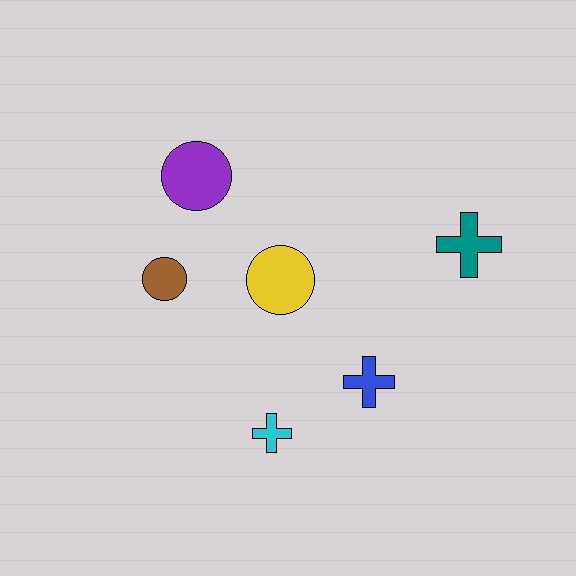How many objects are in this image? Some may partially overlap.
There are 6 objects.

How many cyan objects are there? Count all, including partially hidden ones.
There is 1 cyan object.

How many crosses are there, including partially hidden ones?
There are 3 crosses.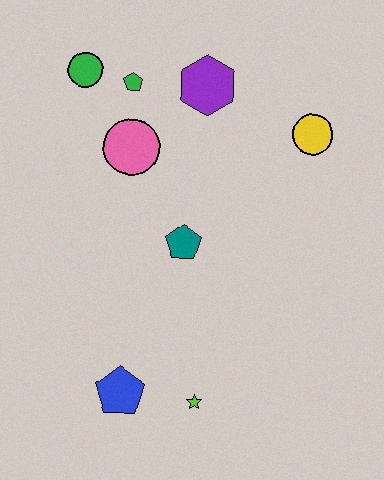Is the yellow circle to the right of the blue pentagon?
Yes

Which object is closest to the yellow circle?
The purple hexagon is closest to the yellow circle.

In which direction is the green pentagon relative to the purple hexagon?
The green pentagon is to the left of the purple hexagon.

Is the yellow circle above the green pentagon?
No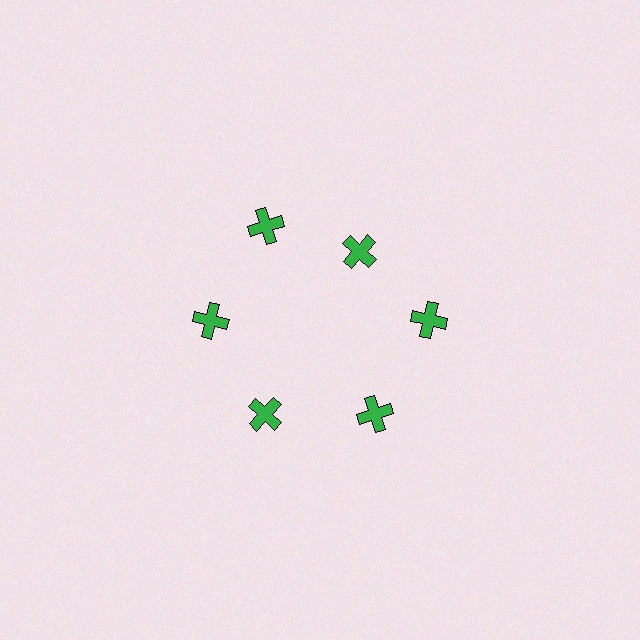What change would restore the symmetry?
The symmetry would be restored by moving it outward, back onto the ring so that all 6 crosses sit at equal angles and equal distance from the center.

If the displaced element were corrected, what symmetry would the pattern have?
It would have 6-fold rotational symmetry — the pattern would map onto itself every 60 degrees.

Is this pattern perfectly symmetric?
No. The 6 green crosses are arranged in a ring, but one element near the 1 o'clock position is pulled inward toward the center, breaking the 6-fold rotational symmetry.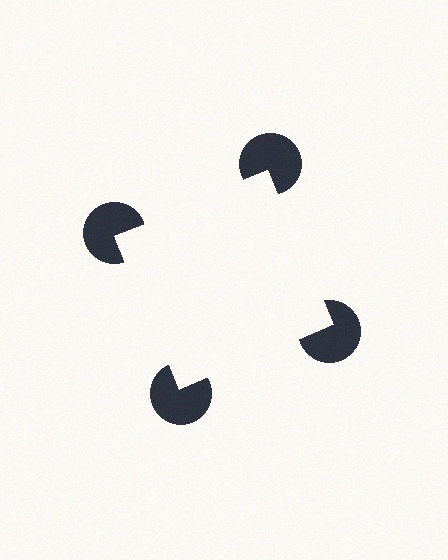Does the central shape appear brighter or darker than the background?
It typically appears slightly brighter than the background, even though no actual brightness change is drawn.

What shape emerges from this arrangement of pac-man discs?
An illusory square — its edges are inferred from the aligned wedge cuts in the pac-man discs, not physically drawn.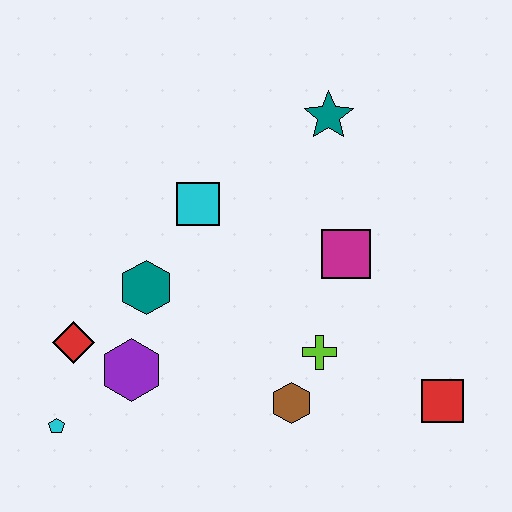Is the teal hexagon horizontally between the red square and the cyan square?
No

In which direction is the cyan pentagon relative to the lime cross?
The cyan pentagon is to the left of the lime cross.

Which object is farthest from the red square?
The cyan pentagon is farthest from the red square.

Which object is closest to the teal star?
The magenta square is closest to the teal star.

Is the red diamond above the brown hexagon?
Yes